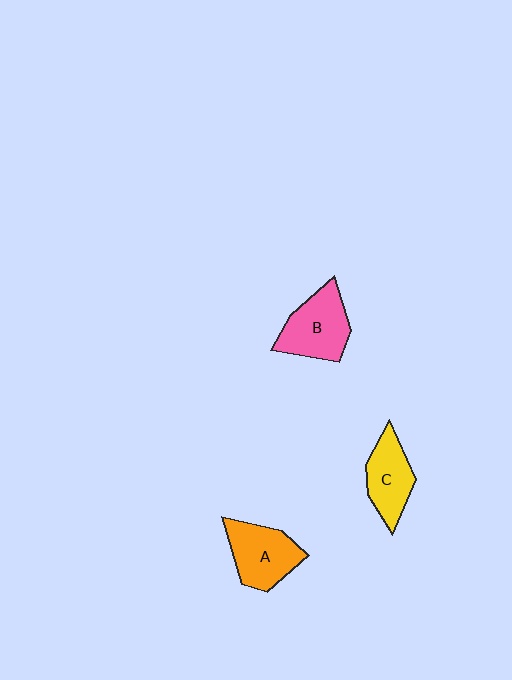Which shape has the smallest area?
Shape C (yellow).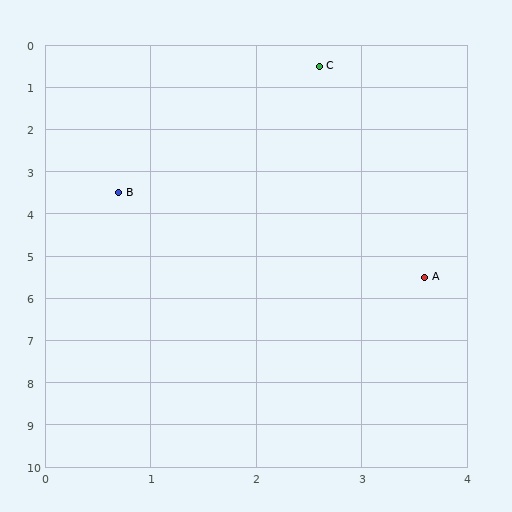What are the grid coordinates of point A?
Point A is at approximately (3.6, 5.5).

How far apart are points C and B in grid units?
Points C and B are about 3.6 grid units apart.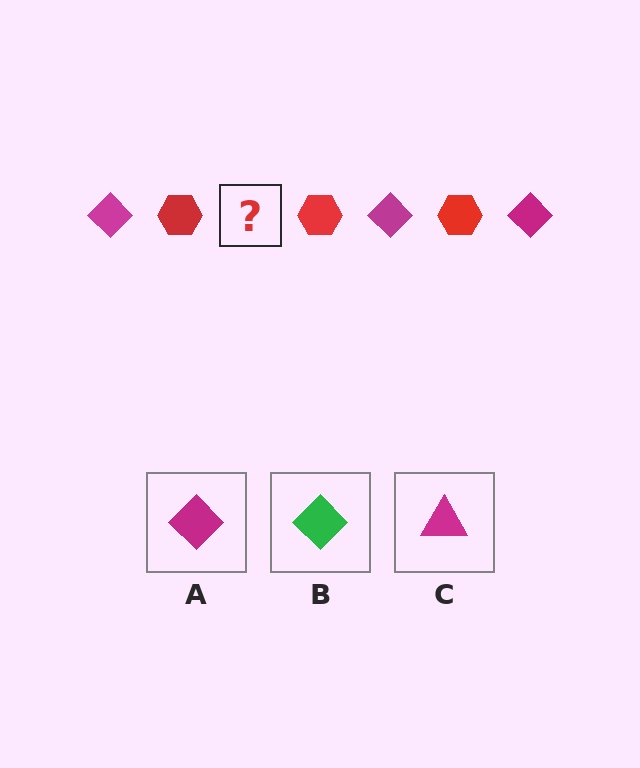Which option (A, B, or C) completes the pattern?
A.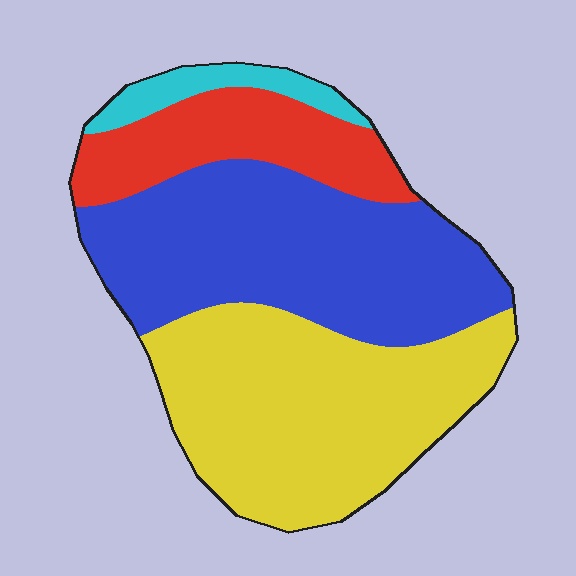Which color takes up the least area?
Cyan, at roughly 5%.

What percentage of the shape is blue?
Blue covers 39% of the shape.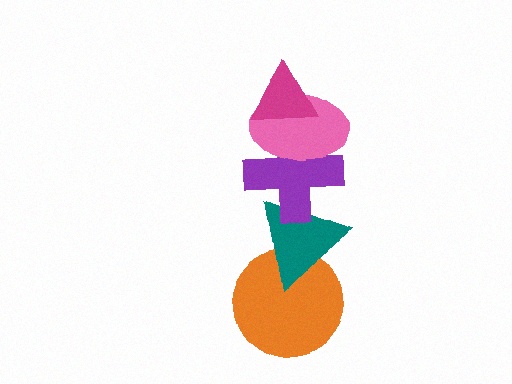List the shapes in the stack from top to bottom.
From top to bottom: the magenta triangle, the pink ellipse, the purple cross, the teal triangle, the orange circle.